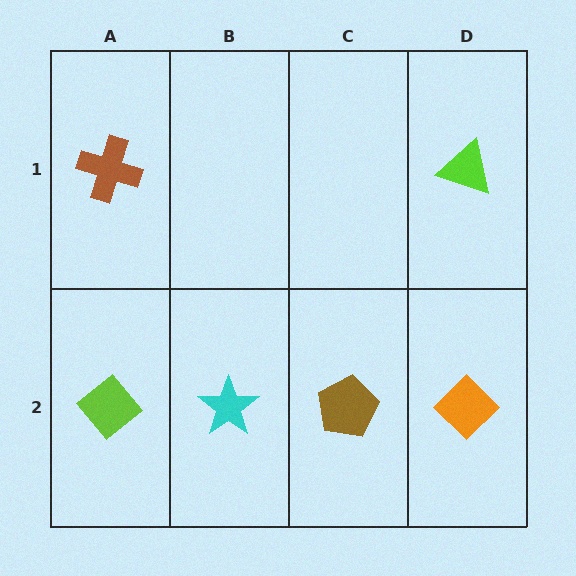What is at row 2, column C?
A brown pentagon.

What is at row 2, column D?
An orange diamond.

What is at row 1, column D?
A lime triangle.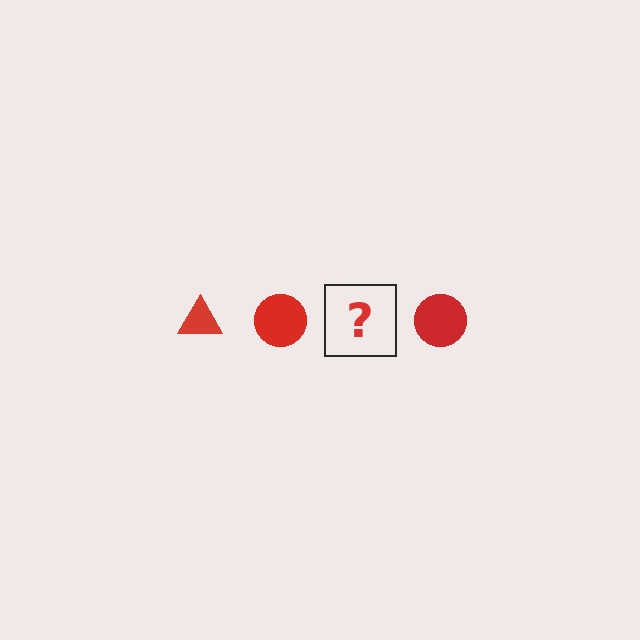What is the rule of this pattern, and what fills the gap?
The rule is that the pattern cycles through triangle, circle shapes in red. The gap should be filled with a red triangle.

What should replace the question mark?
The question mark should be replaced with a red triangle.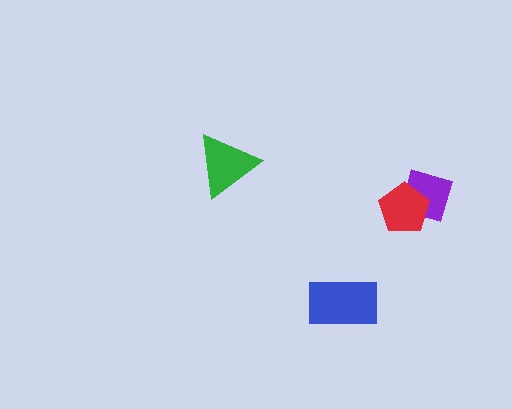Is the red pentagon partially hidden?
No, no other shape covers it.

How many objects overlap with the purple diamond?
1 object overlaps with the purple diamond.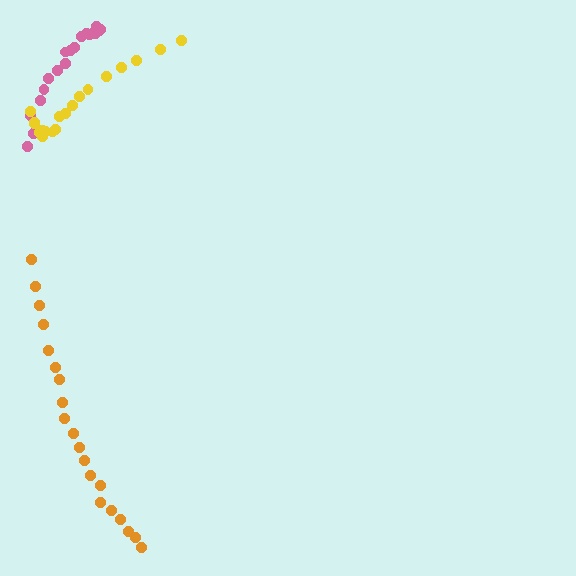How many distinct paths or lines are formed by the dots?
There are 3 distinct paths.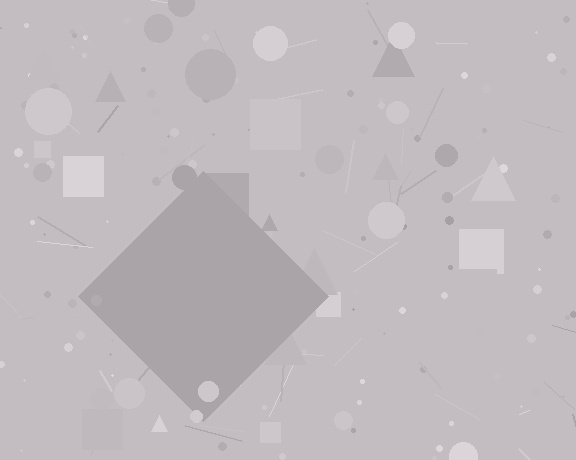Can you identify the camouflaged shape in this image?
The camouflaged shape is a diamond.